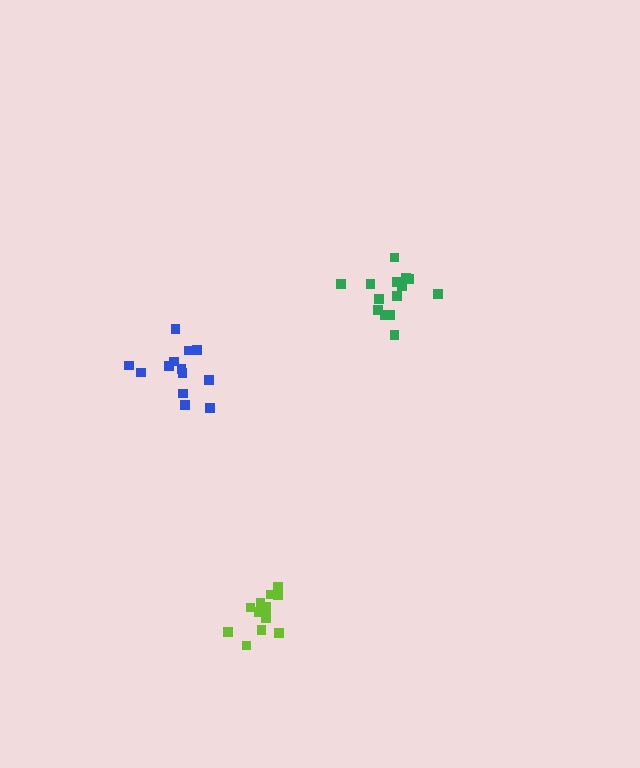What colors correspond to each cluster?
The clusters are colored: blue, green, lime.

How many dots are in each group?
Group 1: 13 dots, Group 2: 15 dots, Group 3: 13 dots (41 total).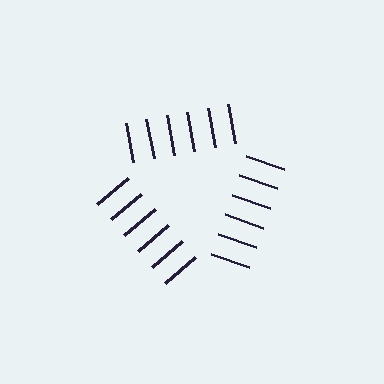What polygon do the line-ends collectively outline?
An illusory triangle — the line segments terminate on its edges but no continuous stroke is drawn.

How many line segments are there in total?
18 — 6 along each of the 3 edges.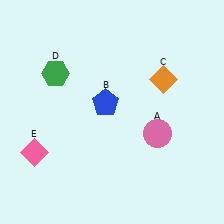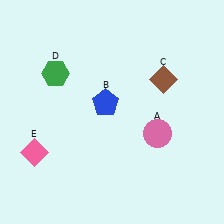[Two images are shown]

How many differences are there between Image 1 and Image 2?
There is 1 difference between the two images.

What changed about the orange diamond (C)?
In Image 1, C is orange. In Image 2, it changed to brown.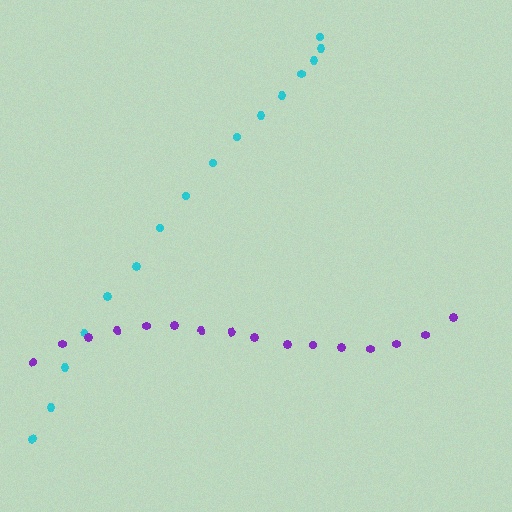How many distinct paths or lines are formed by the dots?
There are 2 distinct paths.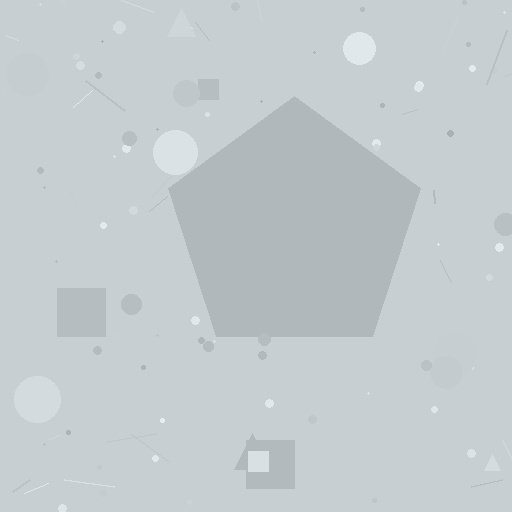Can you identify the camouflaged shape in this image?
The camouflaged shape is a pentagon.